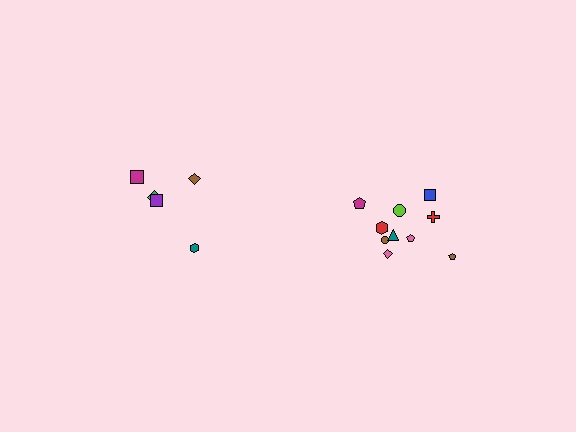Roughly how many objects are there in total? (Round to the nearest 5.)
Roughly 15 objects in total.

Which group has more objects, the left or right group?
The right group.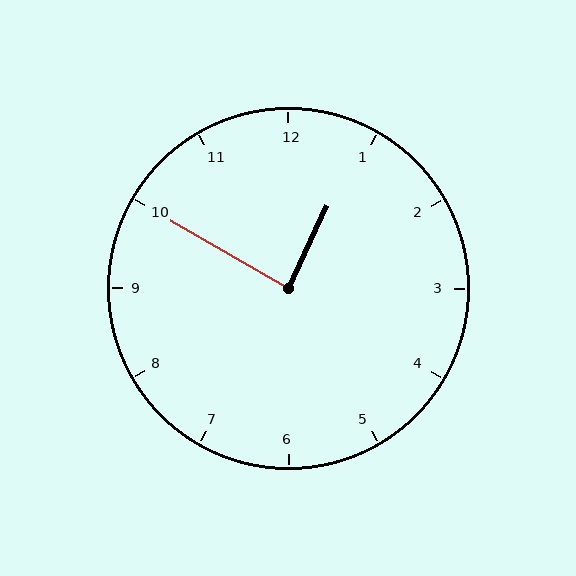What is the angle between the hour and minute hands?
Approximately 85 degrees.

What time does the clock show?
12:50.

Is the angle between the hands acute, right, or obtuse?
It is right.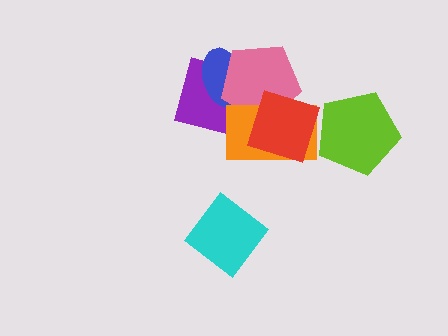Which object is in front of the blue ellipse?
The pink pentagon is in front of the blue ellipse.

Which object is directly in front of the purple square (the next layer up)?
The blue ellipse is directly in front of the purple square.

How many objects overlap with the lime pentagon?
0 objects overlap with the lime pentagon.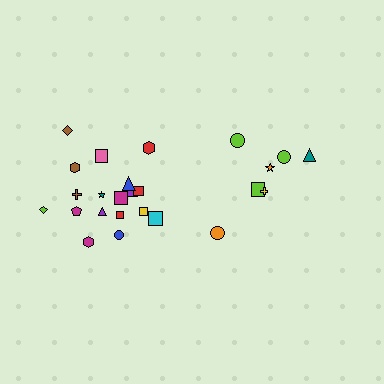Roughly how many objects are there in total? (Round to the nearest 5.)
Roughly 25 objects in total.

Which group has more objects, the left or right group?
The left group.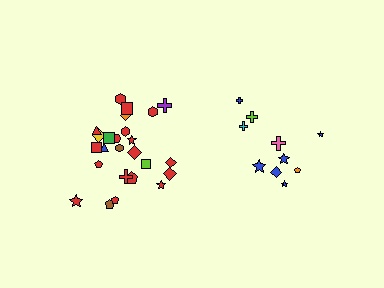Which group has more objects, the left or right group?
The left group.